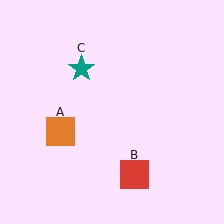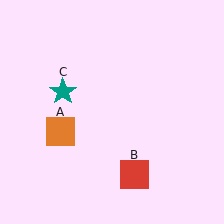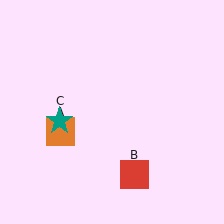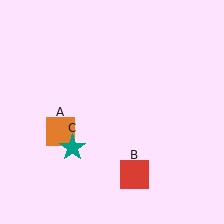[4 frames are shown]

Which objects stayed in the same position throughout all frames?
Orange square (object A) and red square (object B) remained stationary.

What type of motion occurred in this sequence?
The teal star (object C) rotated counterclockwise around the center of the scene.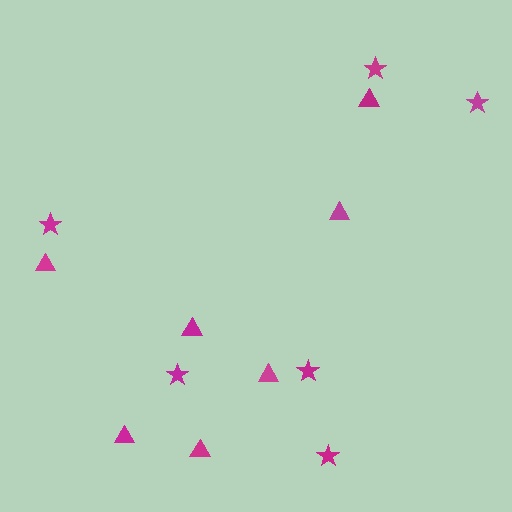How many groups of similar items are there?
There are 2 groups: one group of stars (6) and one group of triangles (7).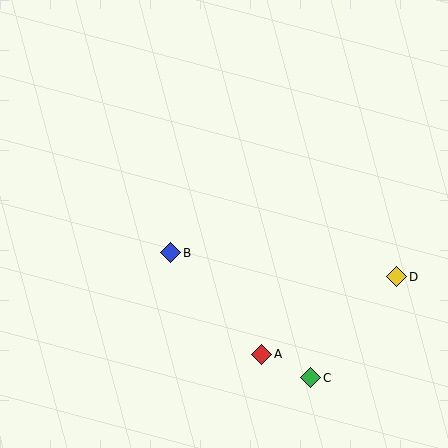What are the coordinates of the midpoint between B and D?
The midpoint between B and D is at (284, 265).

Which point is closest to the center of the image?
Point B at (171, 253) is closest to the center.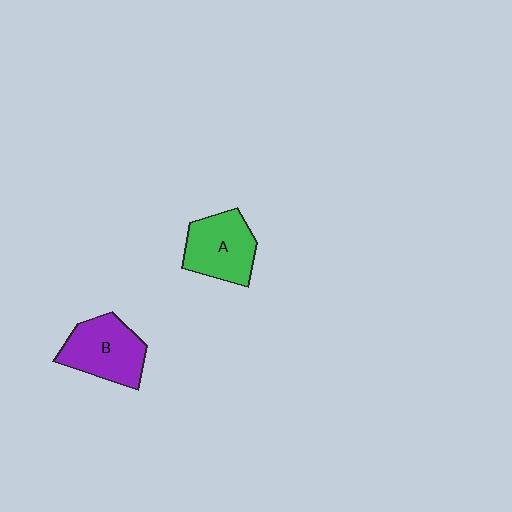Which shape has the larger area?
Shape B (purple).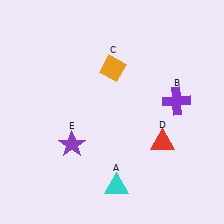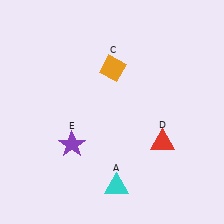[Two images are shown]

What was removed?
The purple cross (B) was removed in Image 2.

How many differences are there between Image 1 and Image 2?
There is 1 difference between the two images.